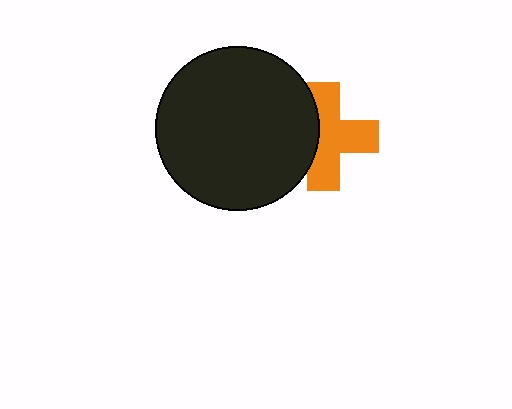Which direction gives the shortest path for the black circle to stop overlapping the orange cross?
Moving left gives the shortest separation.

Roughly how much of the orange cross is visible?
Most of it is visible (roughly 67%).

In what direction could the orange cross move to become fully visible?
The orange cross could move right. That would shift it out from behind the black circle entirely.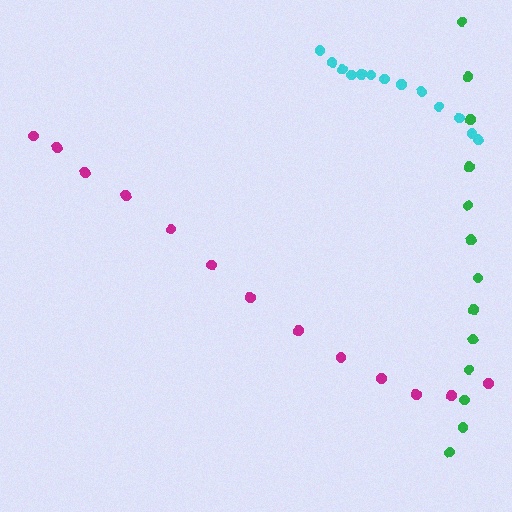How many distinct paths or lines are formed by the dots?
There are 3 distinct paths.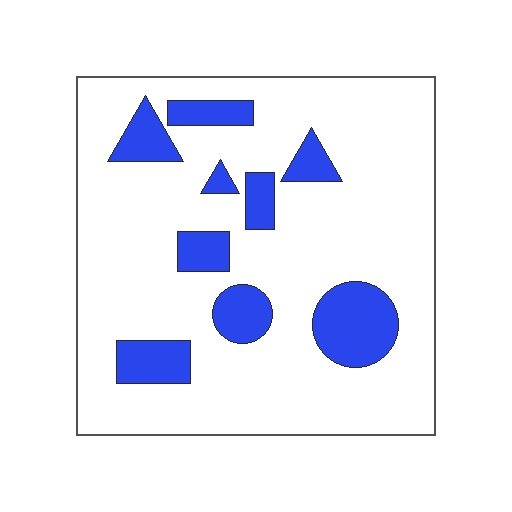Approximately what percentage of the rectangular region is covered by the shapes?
Approximately 20%.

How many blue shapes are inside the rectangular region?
9.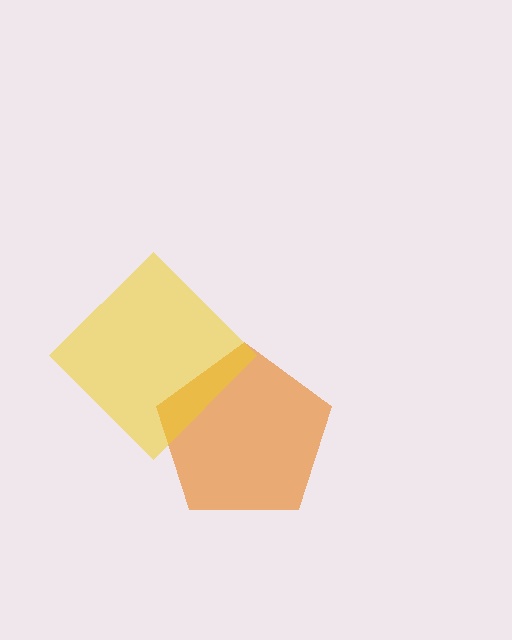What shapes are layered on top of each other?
The layered shapes are: an orange pentagon, a yellow diamond.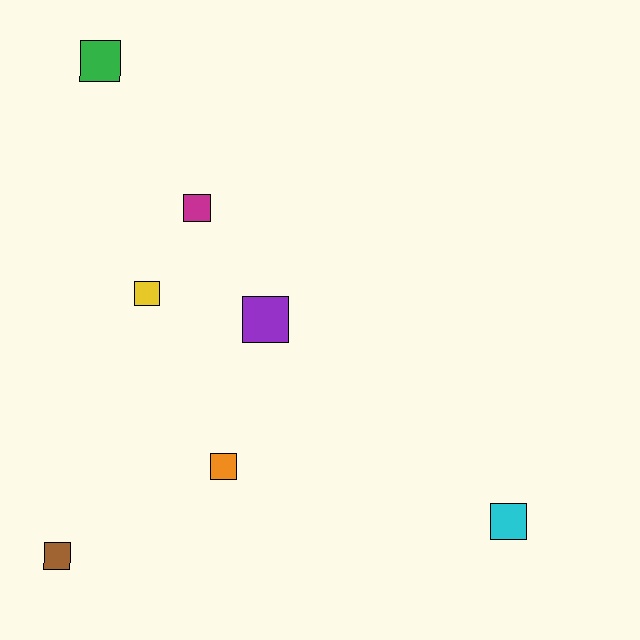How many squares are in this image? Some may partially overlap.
There are 7 squares.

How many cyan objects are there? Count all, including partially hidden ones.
There is 1 cyan object.